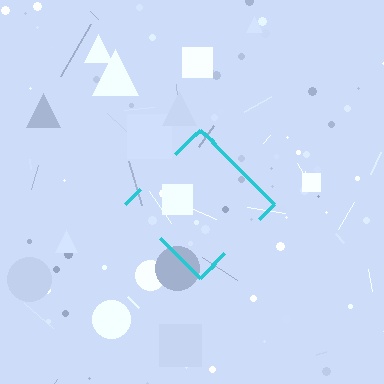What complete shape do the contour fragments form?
The contour fragments form a diamond.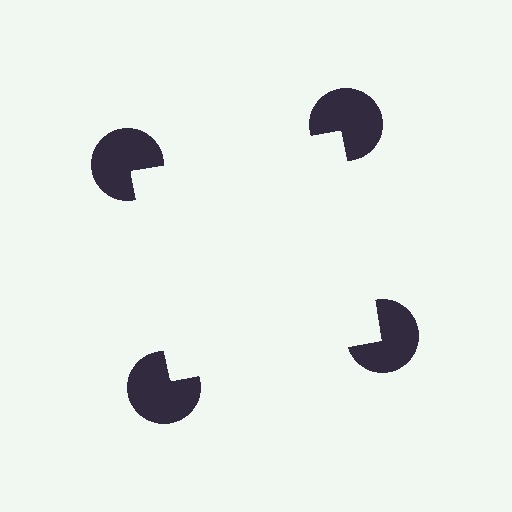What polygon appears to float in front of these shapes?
An illusory square — its edges are inferred from the aligned wedge cuts in the pac-man discs, not physically drawn.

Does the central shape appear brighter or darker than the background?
It typically appears slightly brighter than the background, even though no actual brightness change is drawn.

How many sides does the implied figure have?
4 sides.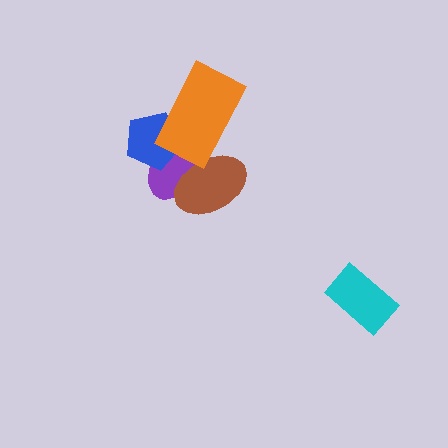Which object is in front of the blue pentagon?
The orange rectangle is in front of the blue pentagon.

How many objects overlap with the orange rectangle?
3 objects overlap with the orange rectangle.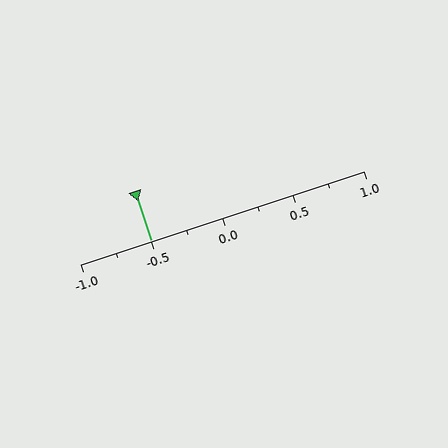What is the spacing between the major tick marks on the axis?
The major ticks are spaced 0.5 apart.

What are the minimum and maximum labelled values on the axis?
The axis runs from -1.0 to 1.0.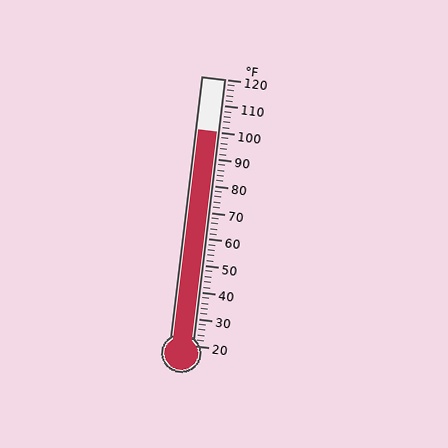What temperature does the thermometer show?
The thermometer shows approximately 100°F.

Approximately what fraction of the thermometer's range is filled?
The thermometer is filled to approximately 80% of its range.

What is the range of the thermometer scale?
The thermometer scale ranges from 20°F to 120°F.